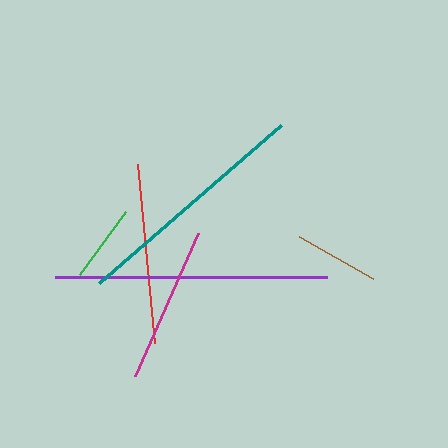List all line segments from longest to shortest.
From longest to shortest: purple, teal, red, magenta, brown, green.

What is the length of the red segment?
The red segment is approximately 180 pixels long.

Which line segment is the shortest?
The green line is the shortest at approximately 78 pixels.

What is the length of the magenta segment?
The magenta segment is approximately 156 pixels long.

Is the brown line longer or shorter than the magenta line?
The magenta line is longer than the brown line.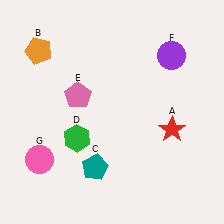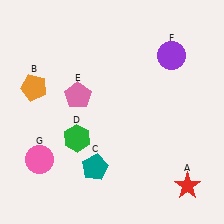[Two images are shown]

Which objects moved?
The objects that moved are: the red star (A), the orange pentagon (B).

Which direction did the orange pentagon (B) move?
The orange pentagon (B) moved down.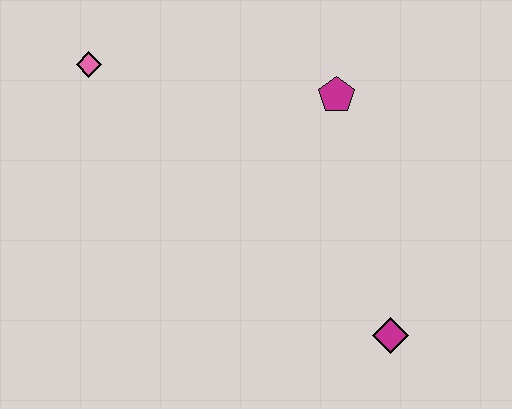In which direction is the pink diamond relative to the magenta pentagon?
The pink diamond is to the left of the magenta pentagon.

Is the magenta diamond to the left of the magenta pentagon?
No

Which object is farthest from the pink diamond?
The magenta diamond is farthest from the pink diamond.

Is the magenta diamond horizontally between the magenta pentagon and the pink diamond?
No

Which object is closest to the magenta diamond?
The magenta pentagon is closest to the magenta diamond.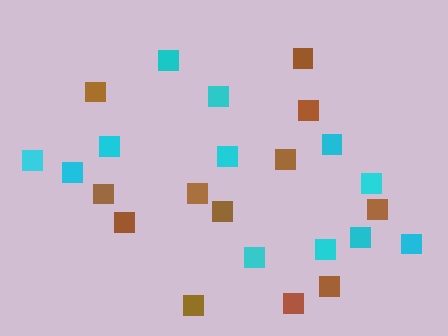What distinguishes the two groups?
There are 2 groups: one group of cyan squares (12) and one group of brown squares (12).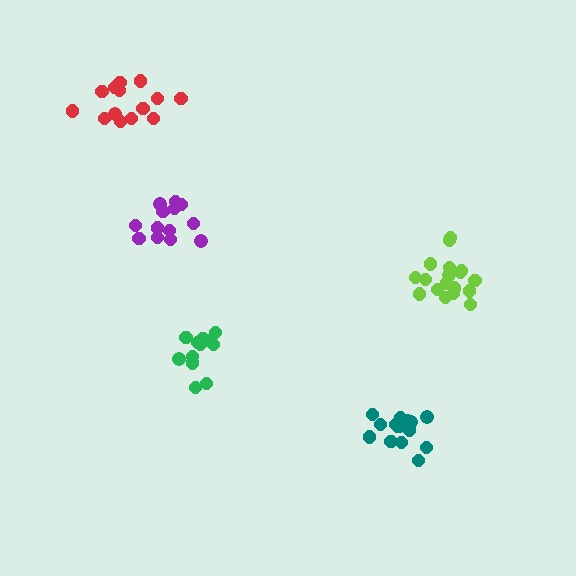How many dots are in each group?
Group 1: 13 dots, Group 2: 12 dots, Group 3: 15 dots, Group 4: 18 dots, Group 5: 14 dots (72 total).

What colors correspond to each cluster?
The clusters are colored: purple, green, teal, lime, red.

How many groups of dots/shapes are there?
There are 5 groups.